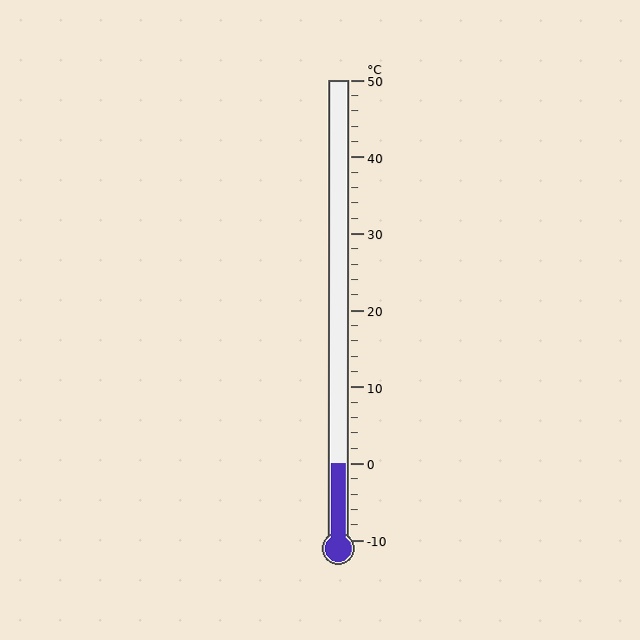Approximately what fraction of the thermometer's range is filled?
The thermometer is filled to approximately 15% of its range.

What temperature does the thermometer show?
The thermometer shows approximately 0°C.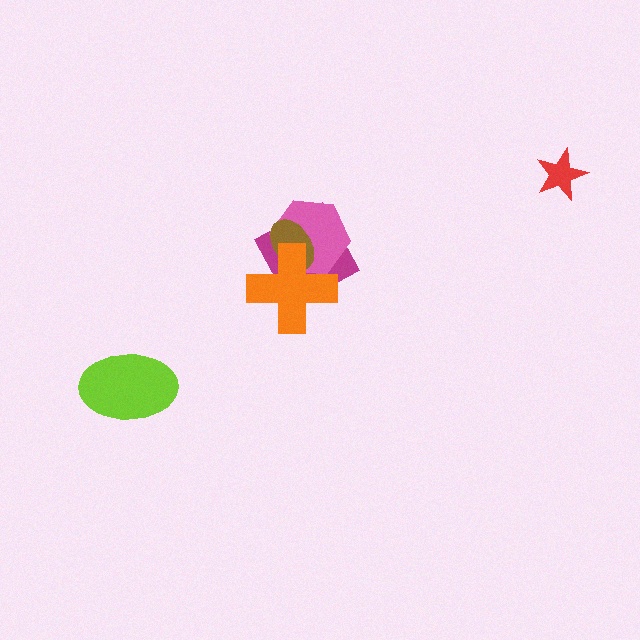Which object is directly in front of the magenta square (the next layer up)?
The pink hexagon is directly in front of the magenta square.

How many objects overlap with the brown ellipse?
3 objects overlap with the brown ellipse.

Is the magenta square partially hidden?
Yes, it is partially covered by another shape.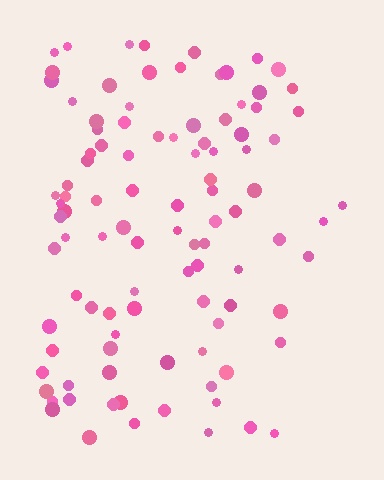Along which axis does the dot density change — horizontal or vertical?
Horizontal.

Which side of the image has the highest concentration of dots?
The left.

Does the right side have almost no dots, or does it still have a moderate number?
Still a moderate number, just noticeably fewer than the left.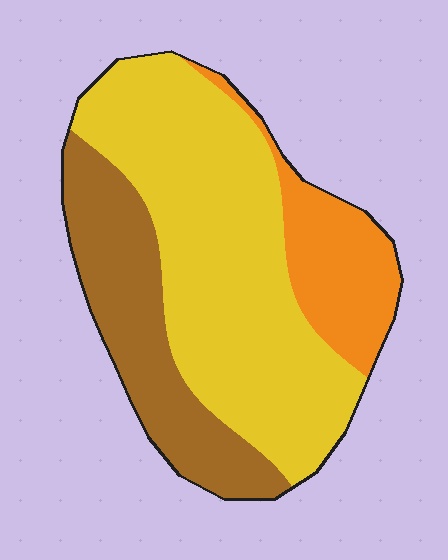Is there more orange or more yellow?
Yellow.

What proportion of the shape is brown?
Brown covers around 25% of the shape.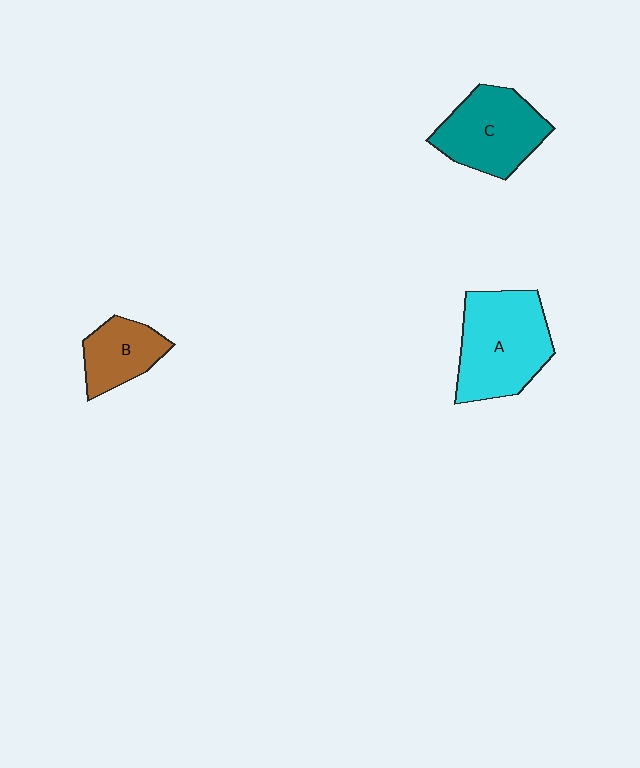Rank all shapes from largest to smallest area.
From largest to smallest: A (cyan), C (teal), B (brown).